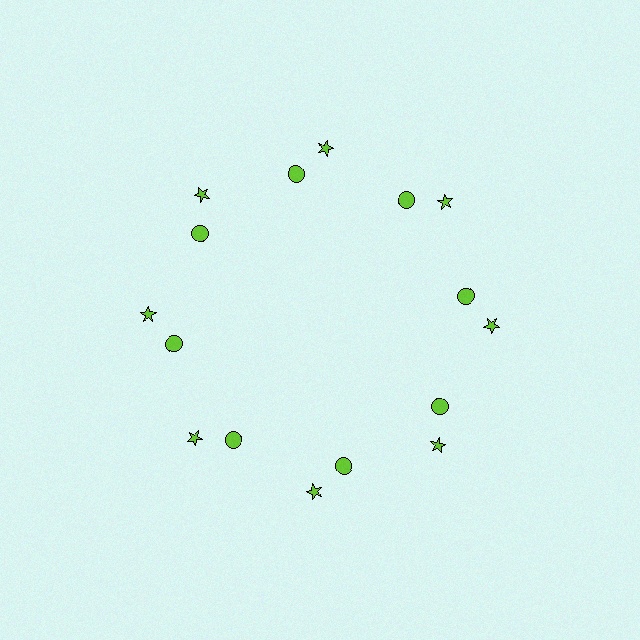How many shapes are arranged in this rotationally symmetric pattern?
There are 16 shapes, arranged in 8 groups of 2.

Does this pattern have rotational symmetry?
Yes, this pattern has 8-fold rotational symmetry. It looks the same after rotating 45 degrees around the center.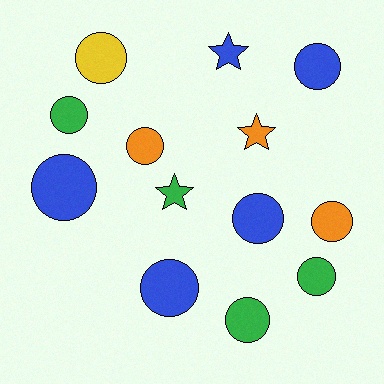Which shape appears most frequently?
Circle, with 10 objects.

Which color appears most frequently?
Blue, with 5 objects.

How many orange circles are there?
There are 2 orange circles.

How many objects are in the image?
There are 13 objects.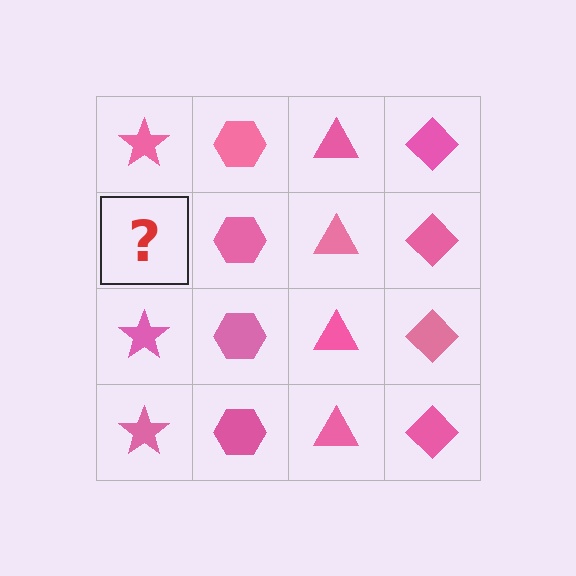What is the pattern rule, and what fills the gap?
The rule is that each column has a consistent shape. The gap should be filled with a pink star.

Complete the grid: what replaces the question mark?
The question mark should be replaced with a pink star.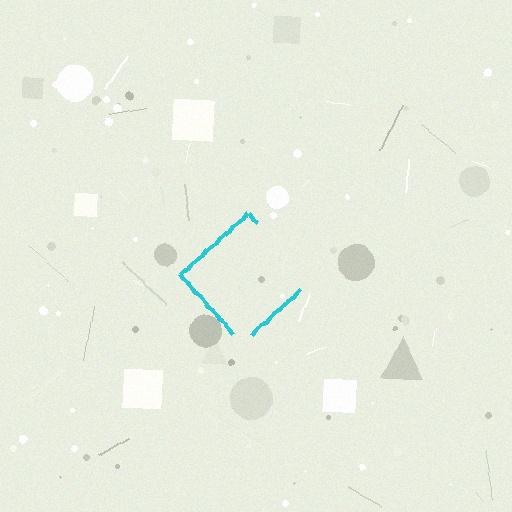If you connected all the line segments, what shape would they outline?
They would outline a diamond.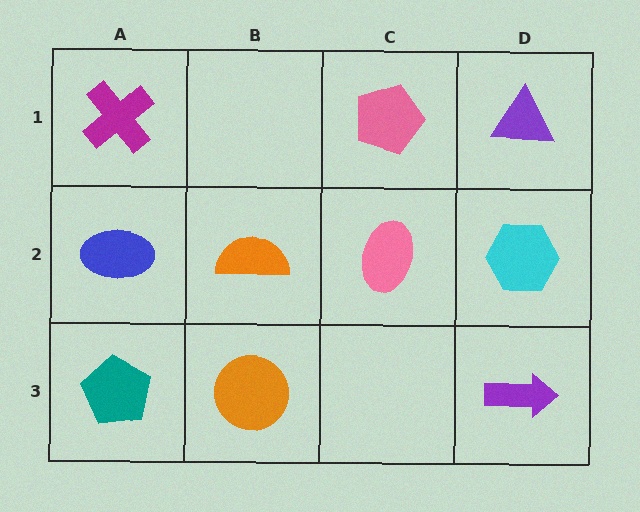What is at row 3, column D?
A purple arrow.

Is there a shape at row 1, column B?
No, that cell is empty.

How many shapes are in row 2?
4 shapes.